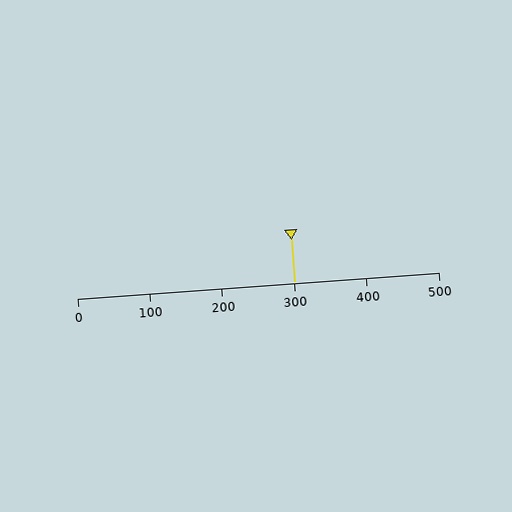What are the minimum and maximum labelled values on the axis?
The axis runs from 0 to 500.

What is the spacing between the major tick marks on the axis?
The major ticks are spaced 100 apart.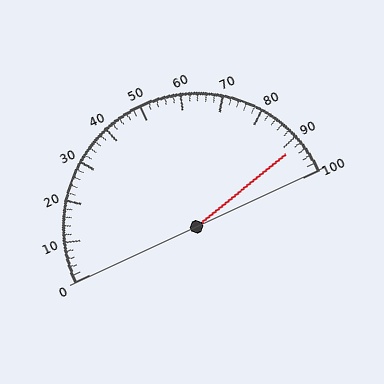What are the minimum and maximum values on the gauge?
The gauge ranges from 0 to 100.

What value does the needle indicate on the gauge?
The needle indicates approximately 92.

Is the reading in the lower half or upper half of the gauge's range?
The reading is in the upper half of the range (0 to 100).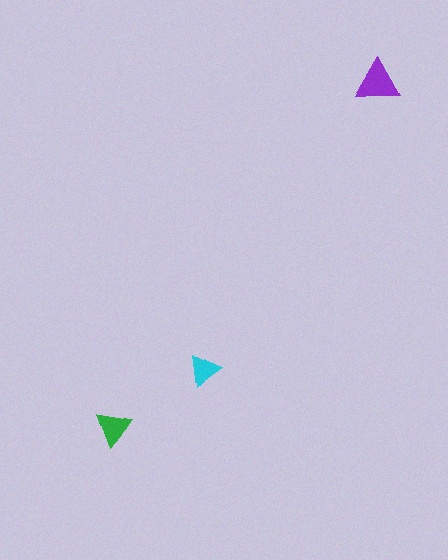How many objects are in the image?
There are 3 objects in the image.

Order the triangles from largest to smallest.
the purple one, the green one, the cyan one.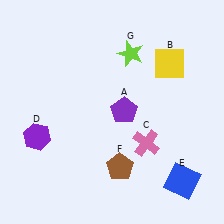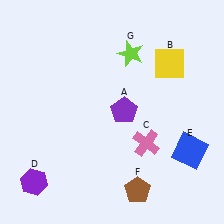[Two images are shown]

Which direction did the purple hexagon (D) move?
The purple hexagon (D) moved down.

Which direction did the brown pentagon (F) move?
The brown pentagon (F) moved down.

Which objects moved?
The objects that moved are: the purple hexagon (D), the blue square (E), the brown pentagon (F).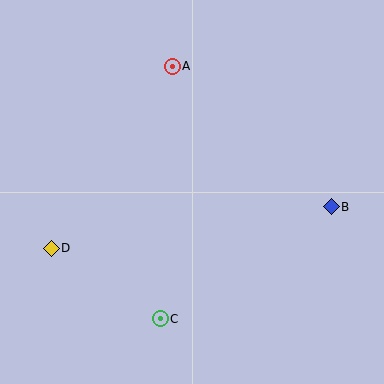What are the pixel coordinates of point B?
Point B is at (331, 207).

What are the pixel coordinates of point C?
Point C is at (160, 319).